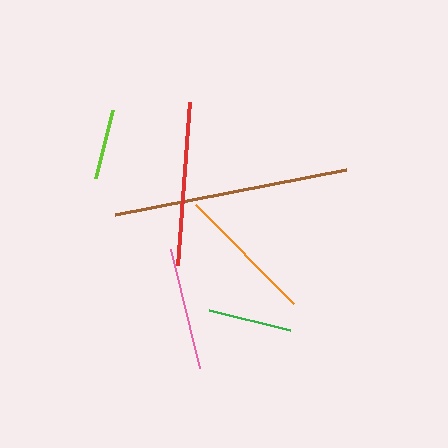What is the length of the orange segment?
The orange segment is approximately 138 pixels long.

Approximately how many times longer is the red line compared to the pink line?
The red line is approximately 1.3 times the length of the pink line.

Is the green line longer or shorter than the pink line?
The pink line is longer than the green line.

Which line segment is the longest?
The brown line is the longest at approximately 235 pixels.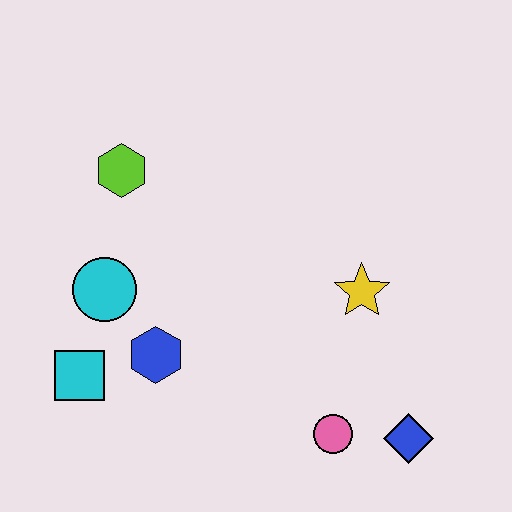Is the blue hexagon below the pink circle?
No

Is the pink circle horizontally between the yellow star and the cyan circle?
Yes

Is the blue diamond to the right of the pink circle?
Yes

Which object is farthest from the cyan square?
The blue diamond is farthest from the cyan square.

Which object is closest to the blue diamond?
The pink circle is closest to the blue diamond.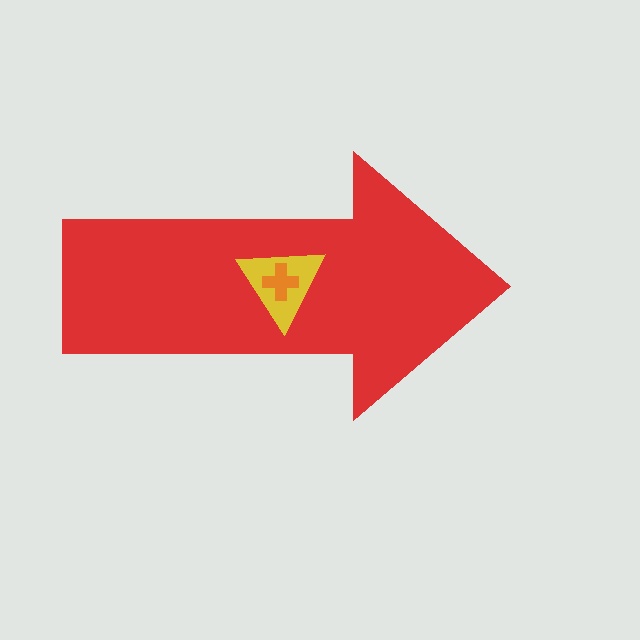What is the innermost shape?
The orange cross.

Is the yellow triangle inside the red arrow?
Yes.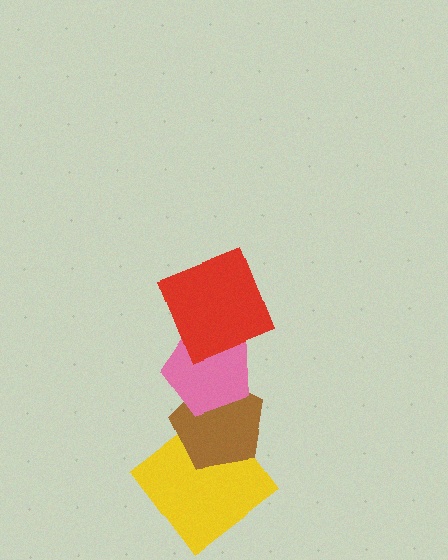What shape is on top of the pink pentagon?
The red square is on top of the pink pentagon.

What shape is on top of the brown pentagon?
The pink pentagon is on top of the brown pentagon.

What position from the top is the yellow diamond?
The yellow diamond is 4th from the top.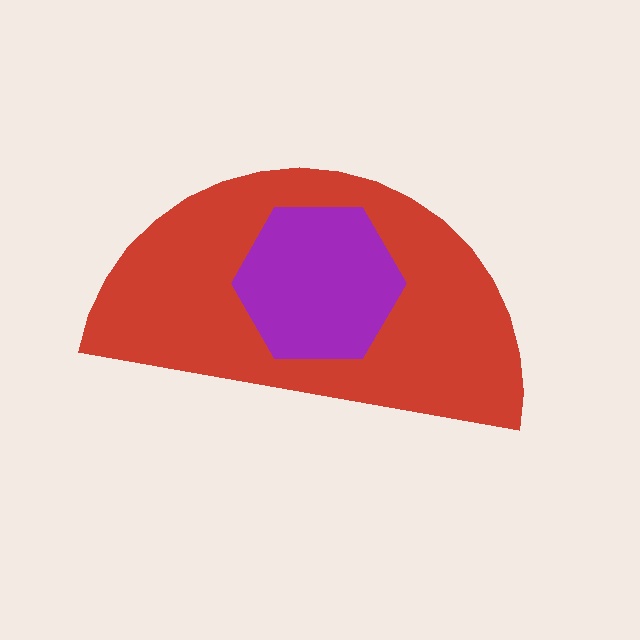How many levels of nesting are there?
2.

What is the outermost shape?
The red semicircle.